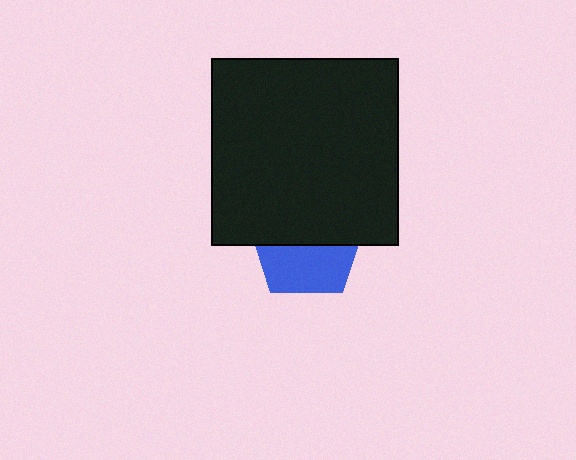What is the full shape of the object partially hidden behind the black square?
The partially hidden object is a blue pentagon.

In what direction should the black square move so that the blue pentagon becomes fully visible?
The black square should move up. That is the shortest direction to clear the overlap and leave the blue pentagon fully visible.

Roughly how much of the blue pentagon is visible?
About half of it is visible (roughly 46%).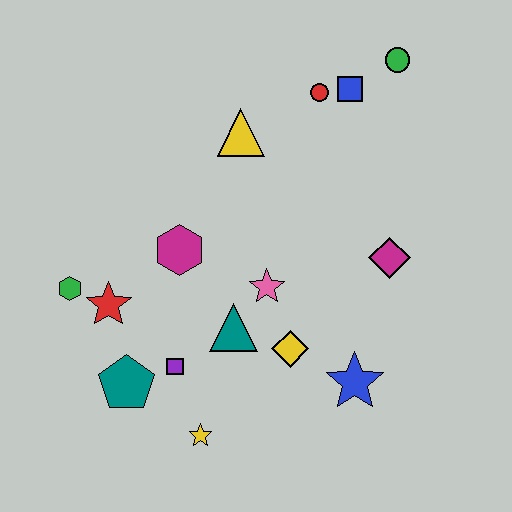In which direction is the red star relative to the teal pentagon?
The red star is above the teal pentagon.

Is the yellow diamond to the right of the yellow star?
Yes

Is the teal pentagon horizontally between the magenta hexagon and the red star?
Yes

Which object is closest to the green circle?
The blue square is closest to the green circle.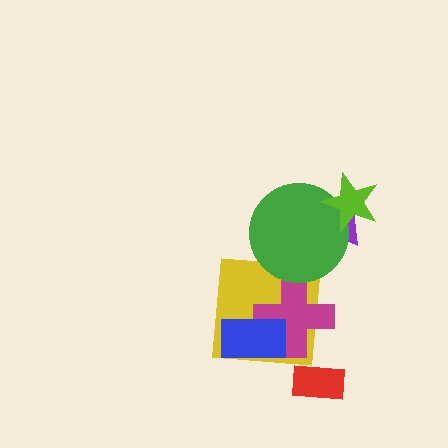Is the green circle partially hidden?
Yes, it is partially covered by another shape.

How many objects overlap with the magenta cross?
2 objects overlap with the magenta cross.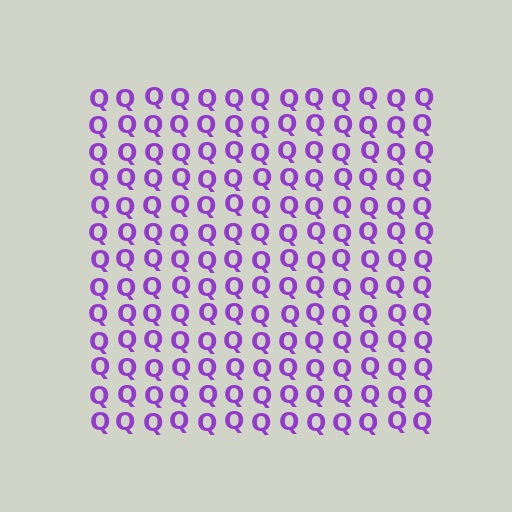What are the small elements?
The small elements are letter Q's.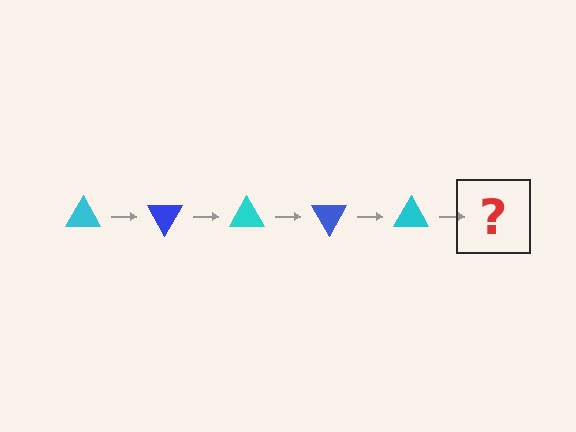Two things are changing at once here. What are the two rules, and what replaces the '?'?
The two rules are that it rotates 60 degrees each step and the color cycles through cyan and blue. The '?' should be a blue triangle, rotated 300 degrees from the start.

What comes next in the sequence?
The next element should be a blue triangle, rotated 300 degrees from the start.